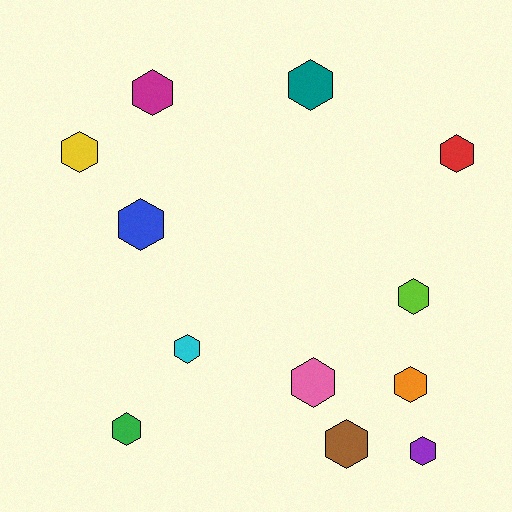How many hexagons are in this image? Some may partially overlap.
There are 12 hexagons.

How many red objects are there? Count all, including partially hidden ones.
There is 1 red object.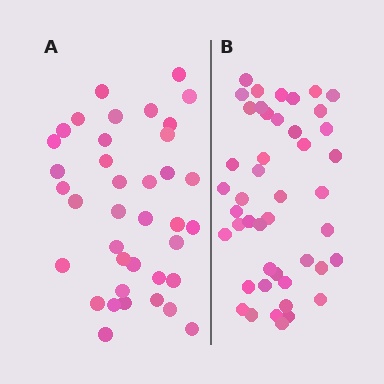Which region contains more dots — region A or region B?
Region B (the right region) has more dots.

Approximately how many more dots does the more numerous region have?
Region B has roughly 8 or so more dots than region A.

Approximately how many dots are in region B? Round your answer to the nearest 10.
About 40 dots. (The exact count is 45, which rounds to 40.)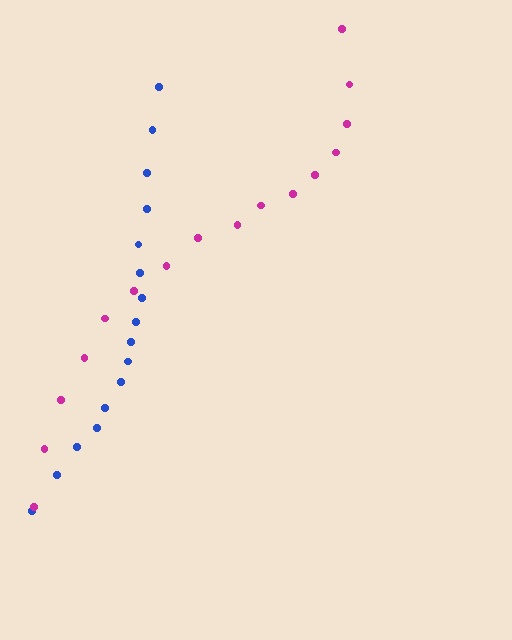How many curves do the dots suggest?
There are 2 distinct paths.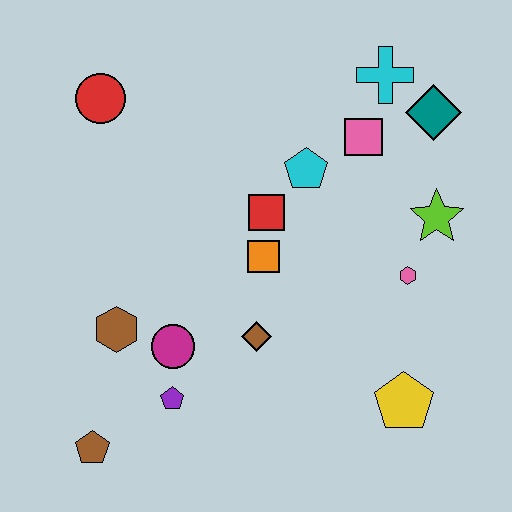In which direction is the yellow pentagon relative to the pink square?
The yellow pentagon is below the pink square.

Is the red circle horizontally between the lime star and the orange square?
No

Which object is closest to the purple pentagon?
The magenta circle is closest to the purple pentagon.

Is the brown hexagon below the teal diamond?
Yes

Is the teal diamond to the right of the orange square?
Yes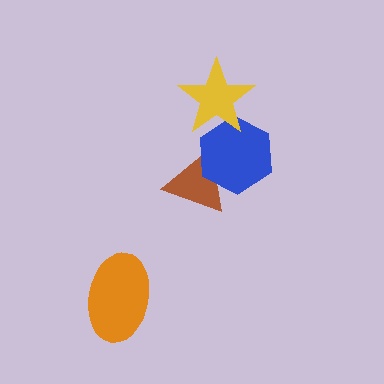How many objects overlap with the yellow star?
1 object overlaps with the yellow star.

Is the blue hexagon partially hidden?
Yes, it is partially covered by another shape.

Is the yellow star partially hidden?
No, no other shape covers it.